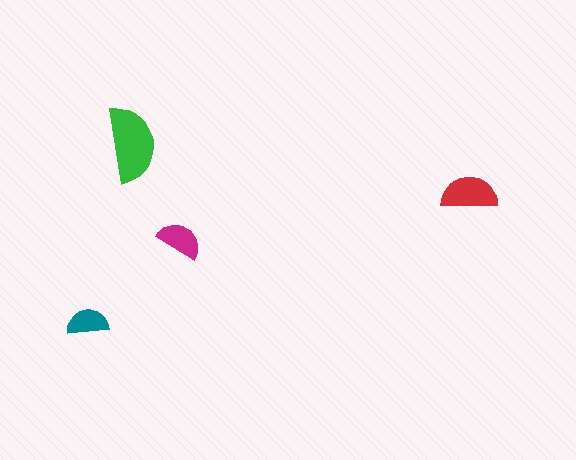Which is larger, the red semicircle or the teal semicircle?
The red one.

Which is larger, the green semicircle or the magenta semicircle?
The green one.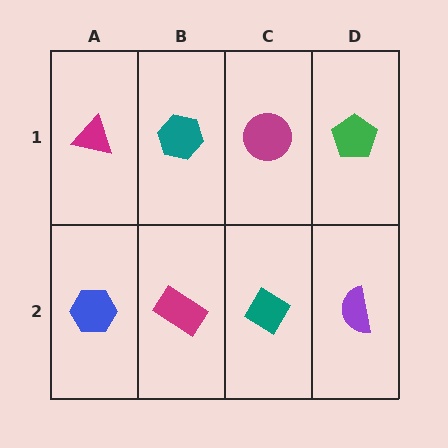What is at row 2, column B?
A magenta rectangle.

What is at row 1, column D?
A green pentagon.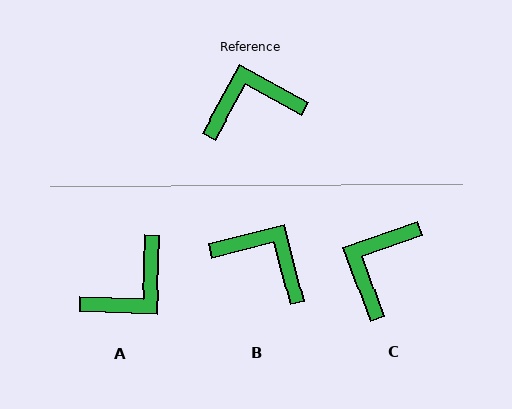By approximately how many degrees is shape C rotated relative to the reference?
Approximately 48 degrees counter-clockwise.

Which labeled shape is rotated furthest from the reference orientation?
A, about 153 degrees away.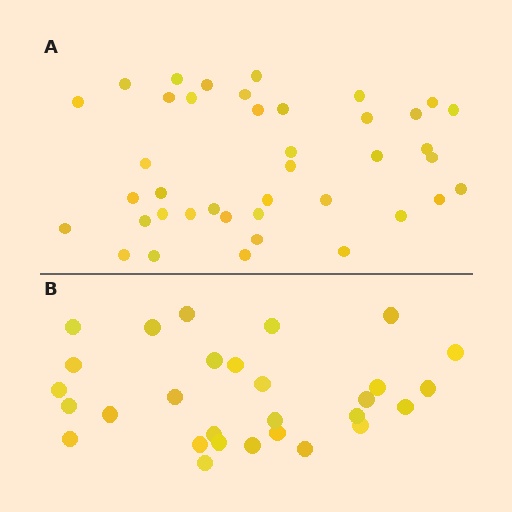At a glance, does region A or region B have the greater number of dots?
Region A (the top region) has more dots.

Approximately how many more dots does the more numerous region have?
Region A has roughly 12 or so more dots than region B.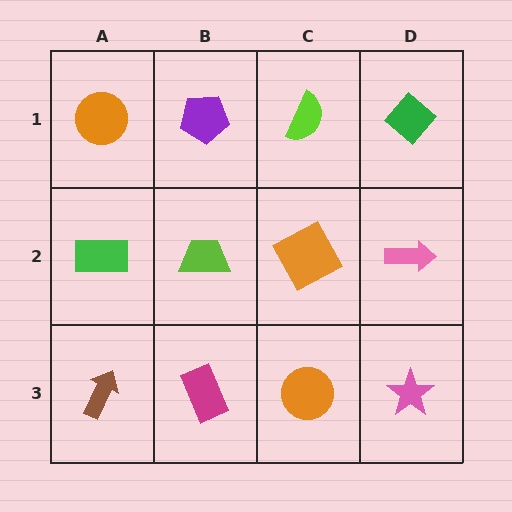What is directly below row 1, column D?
A pink arrow.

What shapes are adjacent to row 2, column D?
A green diamond (row 1, column D), a pink star (row 3, column D), an orange square (row 2, column C).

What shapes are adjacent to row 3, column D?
A pink arrow (row 2, column D), an orange circle (row 3, column C).